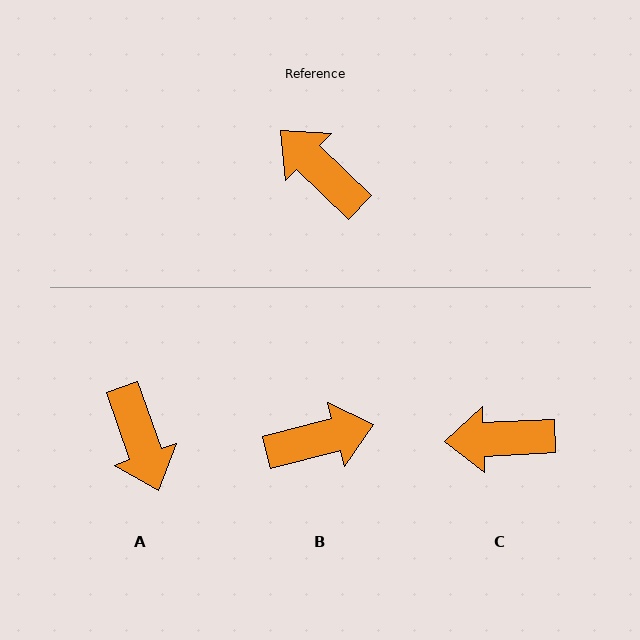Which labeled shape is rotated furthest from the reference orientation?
A, about 153 degrees away.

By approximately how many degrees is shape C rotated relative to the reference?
Approximately 47 degrees counter-clockwise.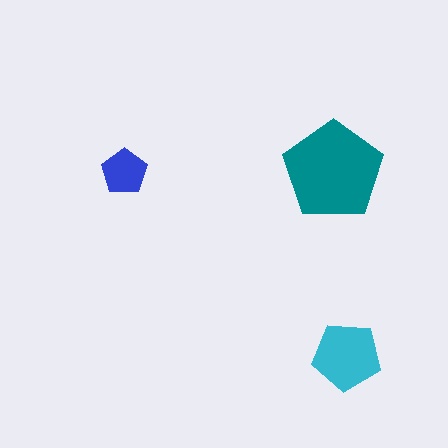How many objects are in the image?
There are 3 objects in the image.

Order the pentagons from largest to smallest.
the teal one, the cyan one, the blue one.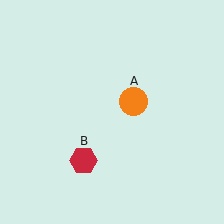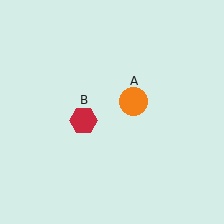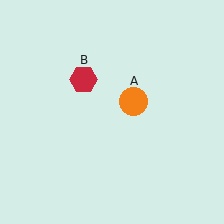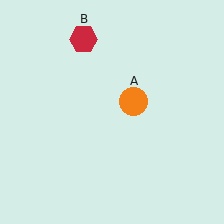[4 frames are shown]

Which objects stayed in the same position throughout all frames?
Orange circle (object A) remained stationary.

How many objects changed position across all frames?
1 object changed position: red hexagon (object B).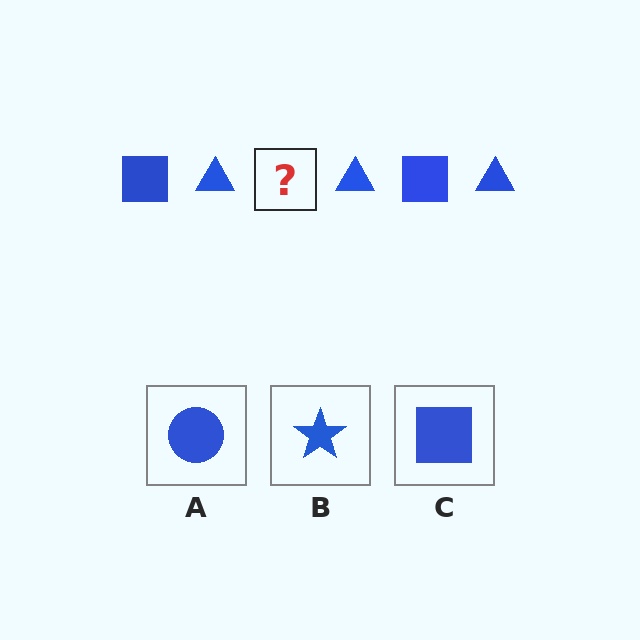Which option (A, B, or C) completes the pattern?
C.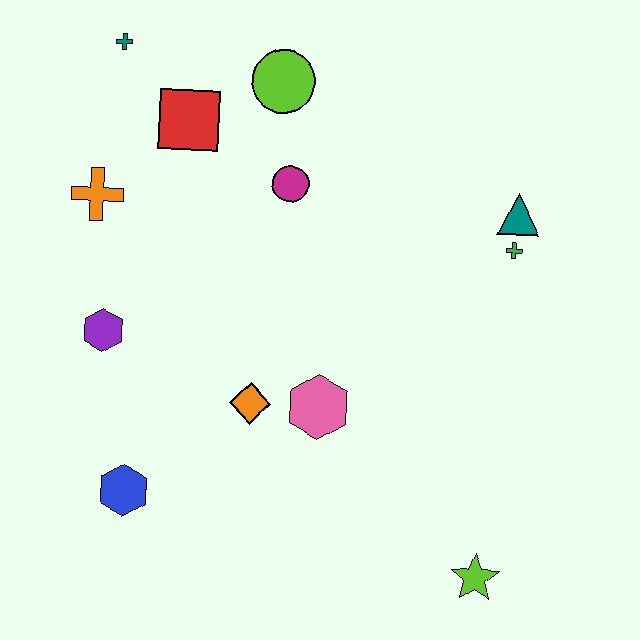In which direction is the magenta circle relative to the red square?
The magenta circle is to the right of the red square.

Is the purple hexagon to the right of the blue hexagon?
No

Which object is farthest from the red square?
The lime star is farthest from the red square.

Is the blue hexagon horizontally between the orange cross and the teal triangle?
Yes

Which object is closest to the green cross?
The teal triangle is closest to the green cross.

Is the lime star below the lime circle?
Yes